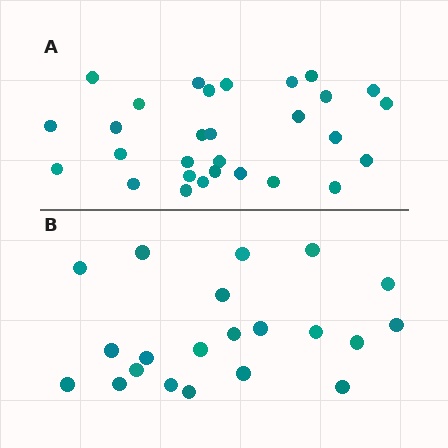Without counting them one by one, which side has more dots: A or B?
Region A (the top region) has more dots.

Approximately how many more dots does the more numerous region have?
Region A has roughly 8 or so more dots than region B.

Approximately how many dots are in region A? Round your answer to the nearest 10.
About 30 dots. (The exact count is 29, which rounds to 30.)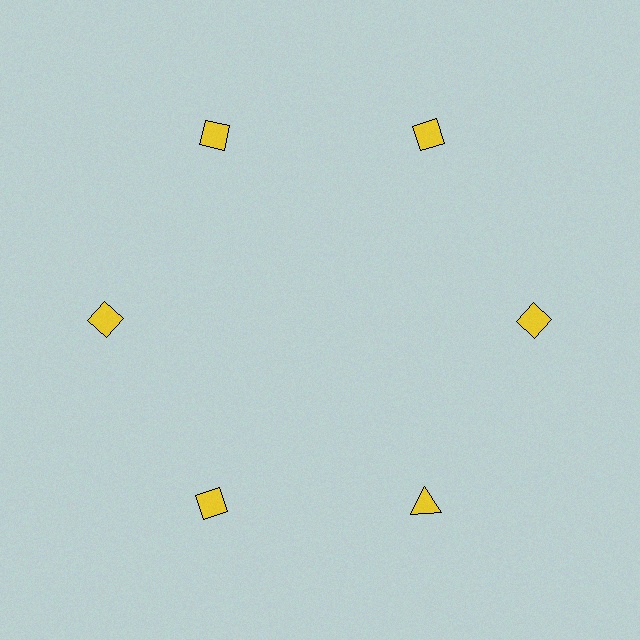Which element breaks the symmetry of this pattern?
The yellow triangle at roughly the 5 o'clock position breaks the symmetry. All other shapes are yellow diamonds.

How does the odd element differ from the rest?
It has a different shape: triangle instead of diamond.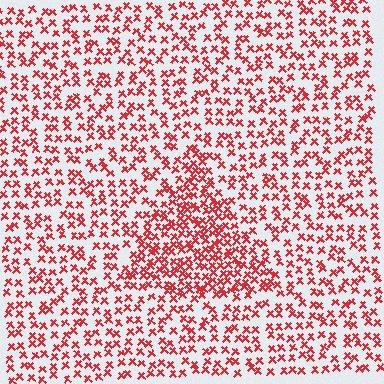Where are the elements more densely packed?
The elements are more densely packed inside the triangle boundary.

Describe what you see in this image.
The image contains small red elements arranged at two different densities. A triangle-shaped region is visible where the elements are more densely packed than the surrounding area.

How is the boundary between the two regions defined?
The boundary is defined by a change in element density (approximately 1.8x ratio). All elements are the same color, size, and shape.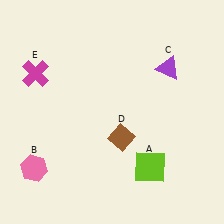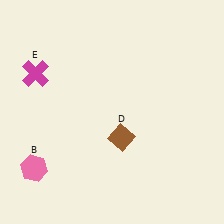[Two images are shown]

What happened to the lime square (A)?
The lime square (A) was removed in Image 2. It was in the bottom-right area of Image 1.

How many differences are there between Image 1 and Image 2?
There are 2 differences between the two images.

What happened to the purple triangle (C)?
The purple triangle (C) was removed in Image 2. It was in the top-right area of Image 1.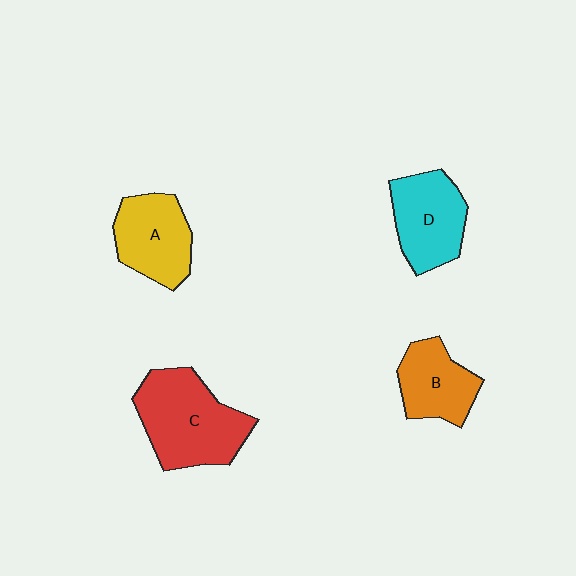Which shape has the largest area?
Shape C (red).